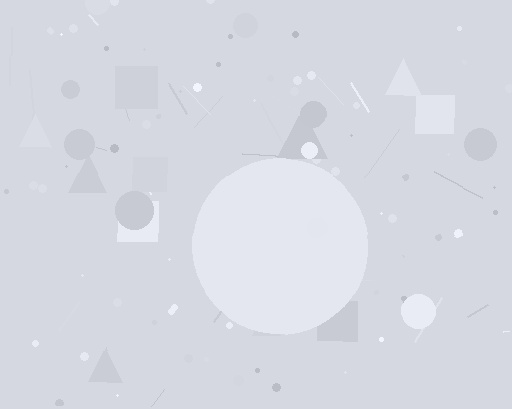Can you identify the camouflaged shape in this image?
The camouflaged shape is a circle.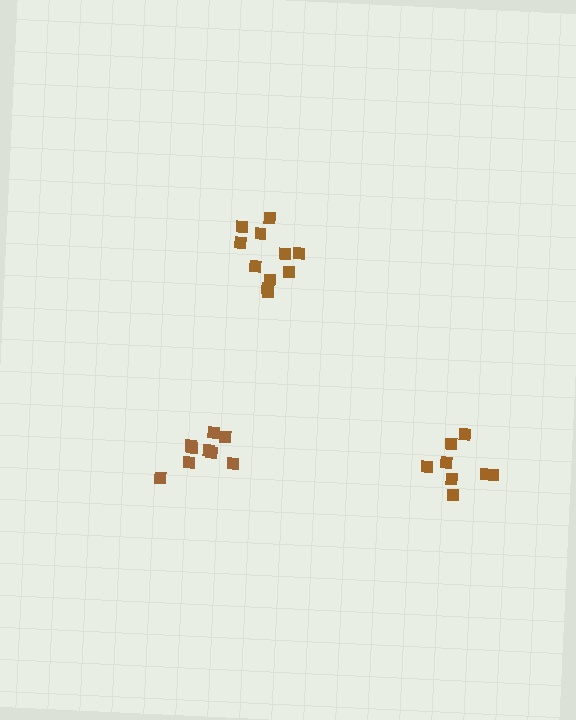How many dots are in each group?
Group 1: 11 dots, Group 2: 8 dots, Group 3: 10 dots (29 total).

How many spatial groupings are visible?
There are 3 spatial groupings.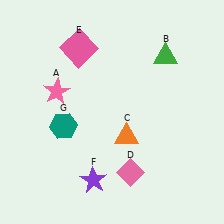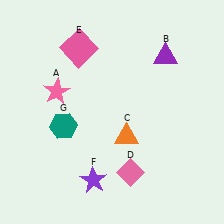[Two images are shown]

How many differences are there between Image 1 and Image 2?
There is 1 difference between the two images.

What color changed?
The triangle (B) changed from green in Image 1 to purple in Image 2.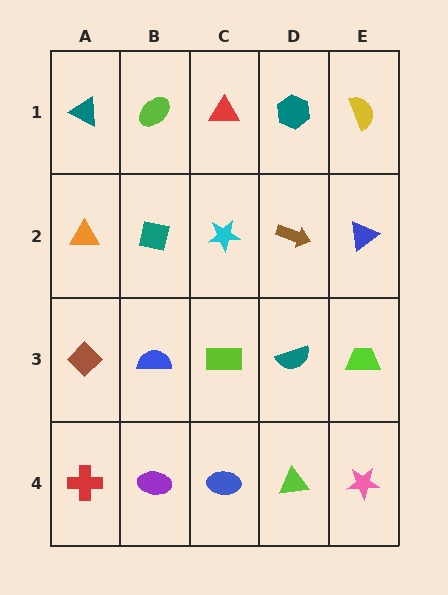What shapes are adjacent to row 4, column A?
A brown diamond (row 3, column A), a purple ellipse (row 4, column B).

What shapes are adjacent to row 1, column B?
A teal square (row 2, column B), a teal triangle (row 1, column A), a red triangle (row 1, column C).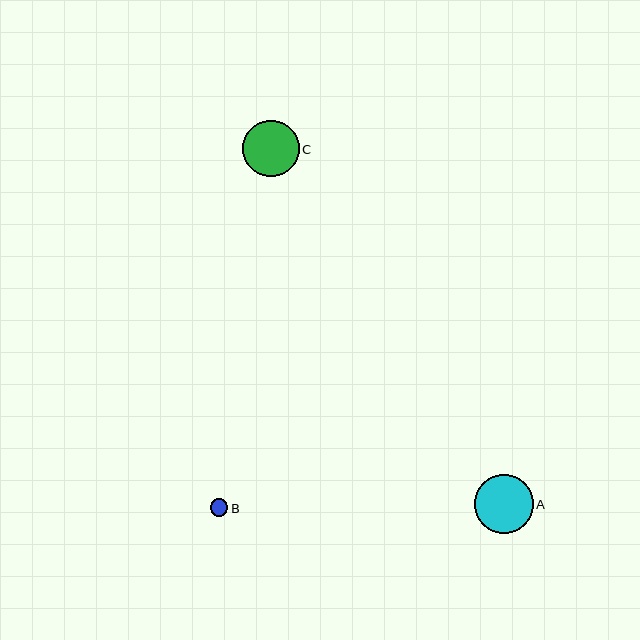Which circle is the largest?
Circle A is the largest with a size of approximately 58 pixels.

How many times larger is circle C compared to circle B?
Circle C is approximately 3.2 times the size of circle B.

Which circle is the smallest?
Circle B is the smallest with a size of approximately 18 pixels.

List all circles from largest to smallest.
From largest to smallest: A, C, B.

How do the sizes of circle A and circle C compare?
Circle A and circle C are approximately the same size.